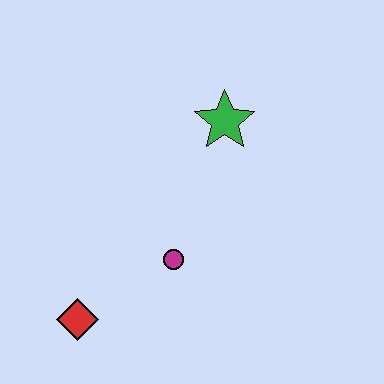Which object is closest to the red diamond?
The magenta circle is closest to the red diamond.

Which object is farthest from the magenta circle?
The green star is farthest from the magenta circle.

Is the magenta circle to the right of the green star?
No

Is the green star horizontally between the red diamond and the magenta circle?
No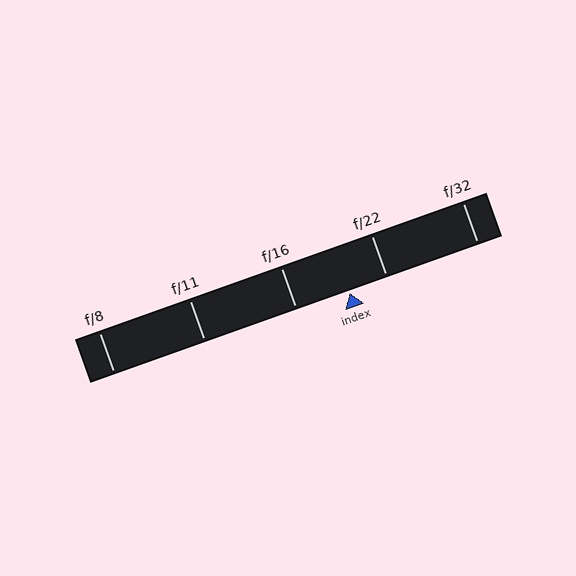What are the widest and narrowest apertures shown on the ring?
The widest aperture shown is f/8 and the narrowest is f/32.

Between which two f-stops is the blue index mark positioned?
The index mark is between f/16 and f/22.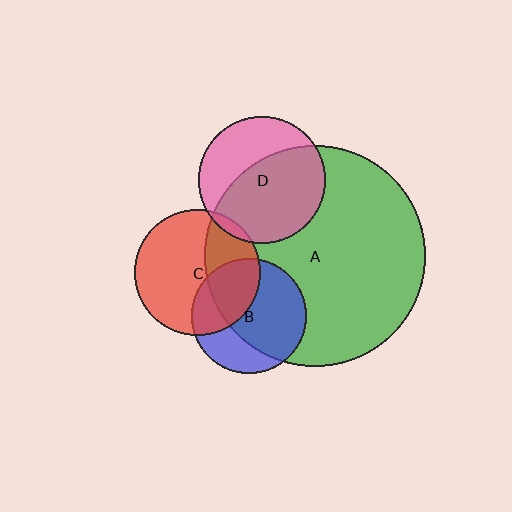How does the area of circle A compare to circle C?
Approximately 3.1 times.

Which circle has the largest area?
Circle A (green).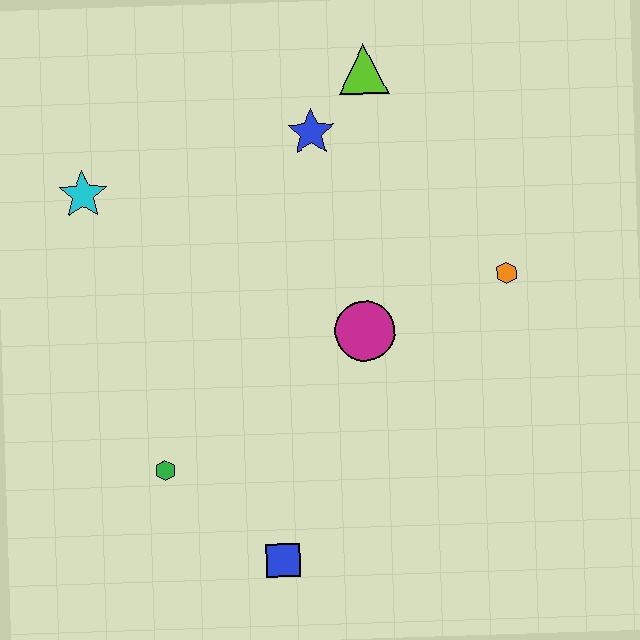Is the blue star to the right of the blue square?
Yes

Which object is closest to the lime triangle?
The blue star is closest to the lime triangle.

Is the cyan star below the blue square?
No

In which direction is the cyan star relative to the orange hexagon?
The cyan star is to the left of the orange hexagon.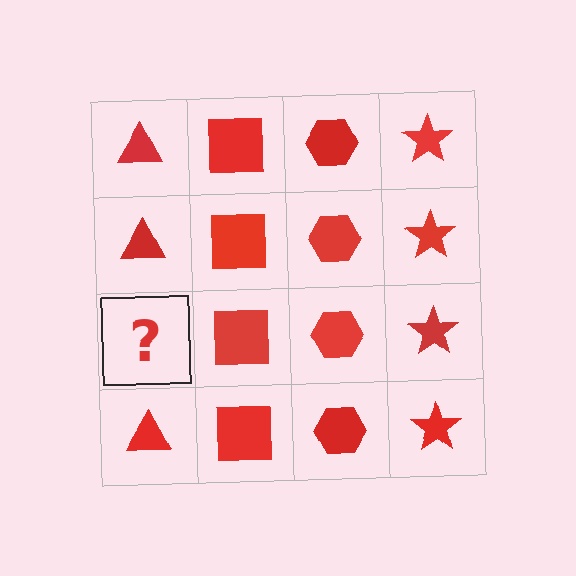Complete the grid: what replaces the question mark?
The question mark should be replaced with a red triangle.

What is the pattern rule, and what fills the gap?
The rule is that each column has a consistent shape. The gap should be filled with a red triangle.